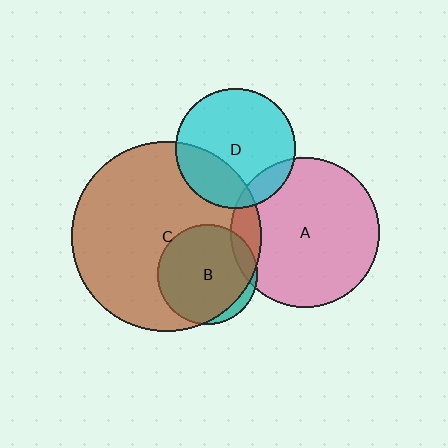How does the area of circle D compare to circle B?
Approximately 1.4 times.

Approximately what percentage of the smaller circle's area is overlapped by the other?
Approximately 10%.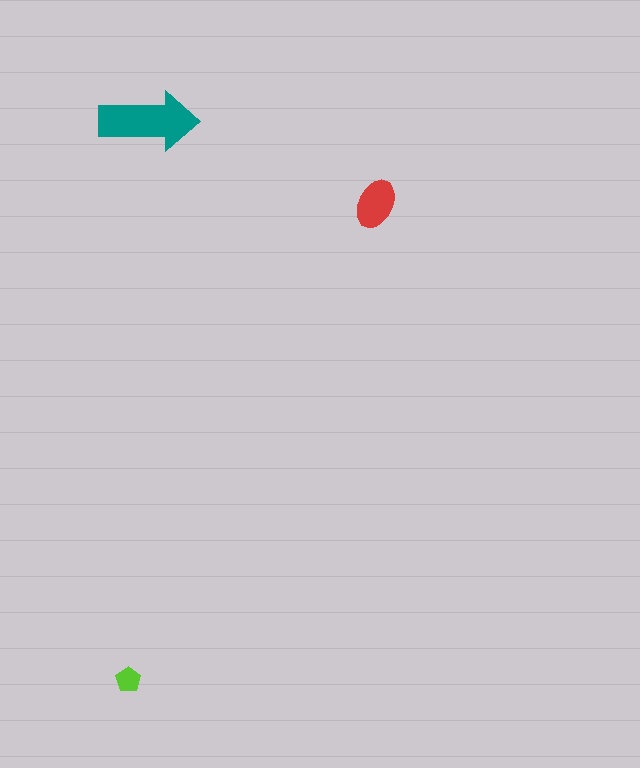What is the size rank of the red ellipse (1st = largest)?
2nd.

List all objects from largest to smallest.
The teal arrow, the red ellipse, the lime pentagon.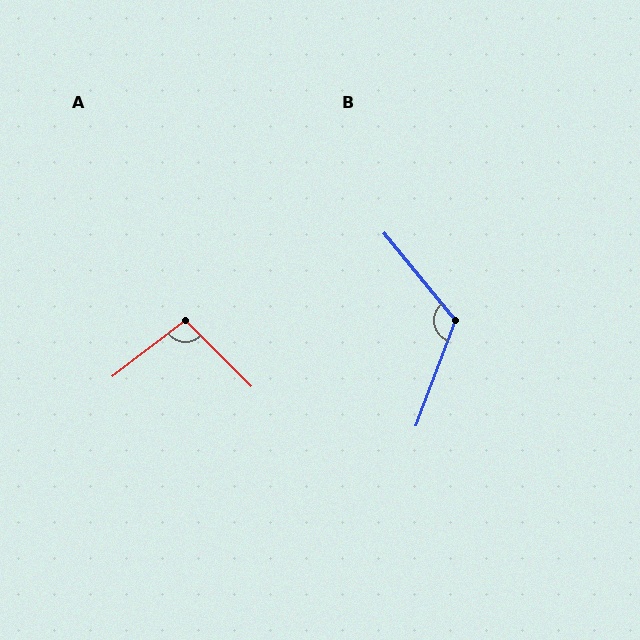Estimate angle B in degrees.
Approximately 120 degrees.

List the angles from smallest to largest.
A (98°), B (120°).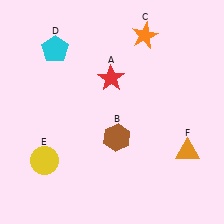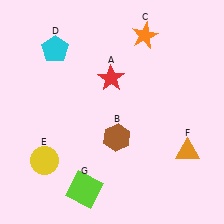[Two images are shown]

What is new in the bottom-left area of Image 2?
A lime square (G) was added in the bottom-left area of Image 2.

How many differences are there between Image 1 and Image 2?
There is 1 difference between the two images.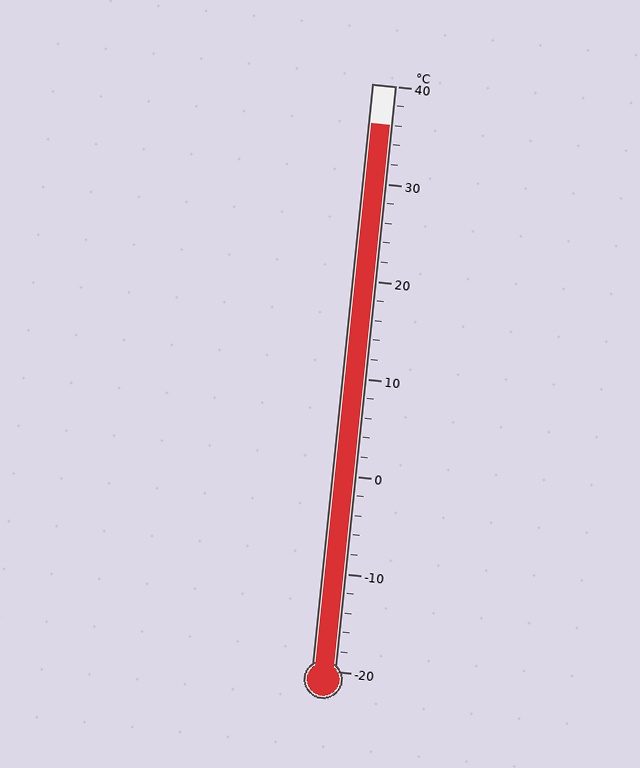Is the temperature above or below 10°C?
The temperature is above 10°C.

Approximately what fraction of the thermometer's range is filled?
The thermometer is filled to approximately 95% of its range.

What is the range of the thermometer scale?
The thermometer scale ranges from -20°C to 40°C.